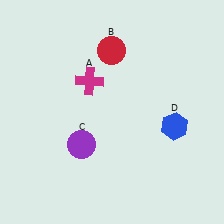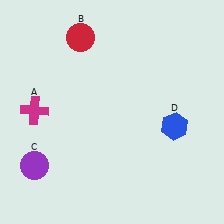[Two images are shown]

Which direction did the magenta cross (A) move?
The magenta cross (A) moved left.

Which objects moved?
The objects that moved are: the magenta cross (A), the red circle (B), the purple circle (C).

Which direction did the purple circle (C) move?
The purple circle (C) moved left.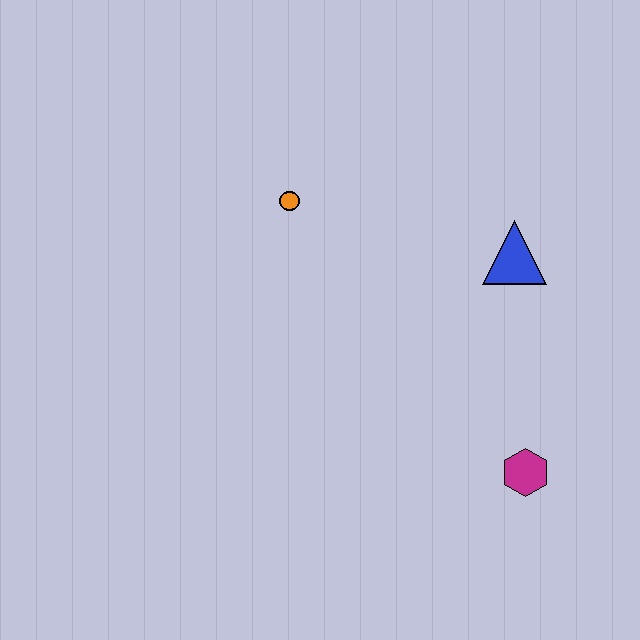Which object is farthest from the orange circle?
The magenta hexagon is farthest from the orange circle.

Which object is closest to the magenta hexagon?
The blue triangle is closest to the magenta hexagon.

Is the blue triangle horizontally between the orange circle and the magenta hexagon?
Yes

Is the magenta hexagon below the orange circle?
Yes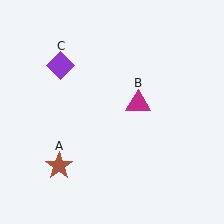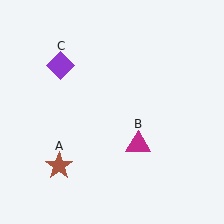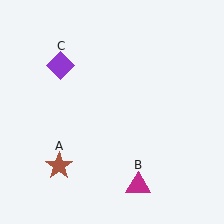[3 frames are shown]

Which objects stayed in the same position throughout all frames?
Brown star (object A) and purple diamond (object C) remained stationary.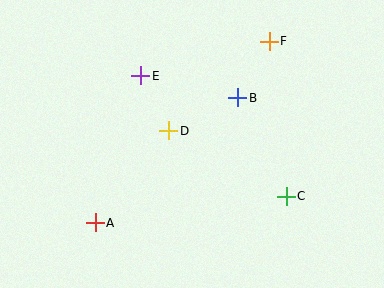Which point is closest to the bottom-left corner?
Point A is closest to the bottom-left corner.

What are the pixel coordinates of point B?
Point B is at (238, 98).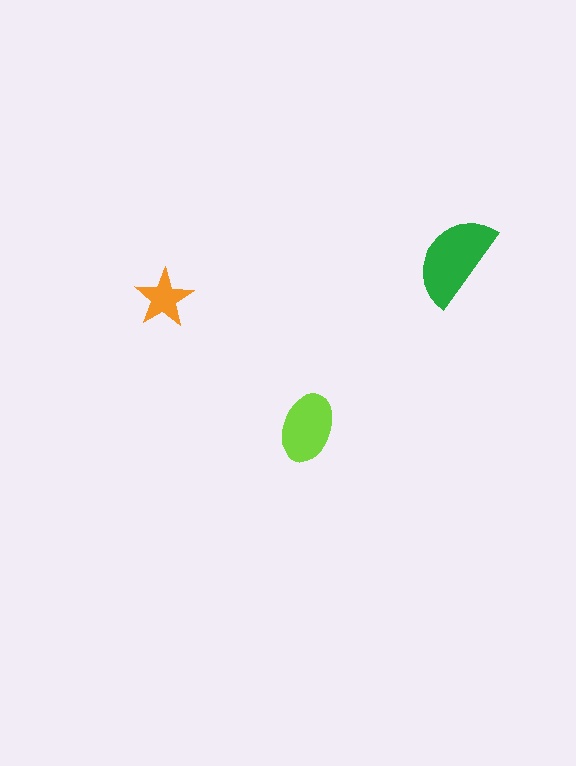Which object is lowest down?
The lime ellipse is bottommost.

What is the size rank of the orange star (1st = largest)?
3rd.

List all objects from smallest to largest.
The orange star, the lime ellipse, the green semicircle.